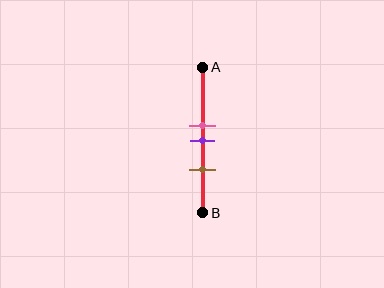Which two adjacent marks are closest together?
The pink and purple marks are the closest adjacent pair.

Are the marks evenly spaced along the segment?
Yes, the marks are approximately evenly spaced.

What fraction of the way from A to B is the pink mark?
The pink mark is approximately 40% (0.4) of the way from A to B.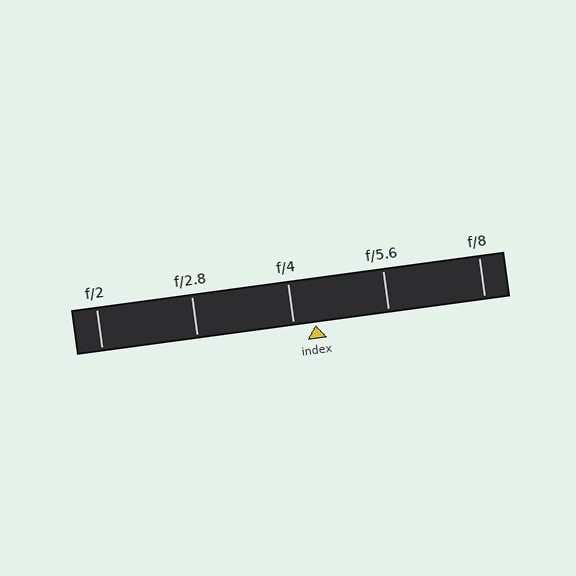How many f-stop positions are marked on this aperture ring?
There are 5 f-stop positions marked.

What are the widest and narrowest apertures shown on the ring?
The widest aperture shown is f/2 and the narrowest is f/8.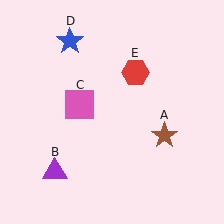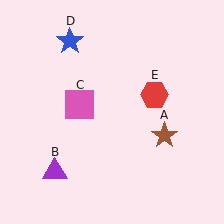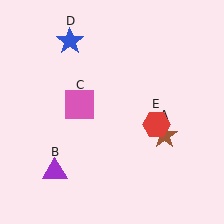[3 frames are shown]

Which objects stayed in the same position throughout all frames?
Brown star (object A) and purple triangle (object B) and pink square (object C) and blue star (object D) remained stationary.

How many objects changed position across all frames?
1 object changed position: red hexagon (object E).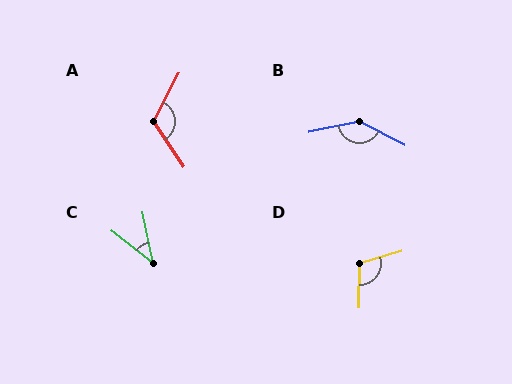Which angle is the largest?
B, at approximately 140 degrees.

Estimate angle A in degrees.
Approximately 119 degrees.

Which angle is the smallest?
C, at approximately 41 degrees.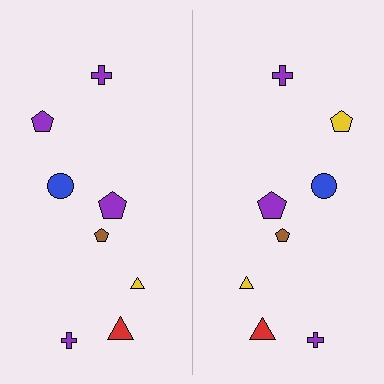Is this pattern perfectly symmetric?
No, the pattern is not perfectly symmetric. The yellow pentagon on the right side breaks the symmetry — its mirror counterpart is purple.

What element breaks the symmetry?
The yellow pentagon on the right side breaks the symmetry — its mirror counterpart is purple.